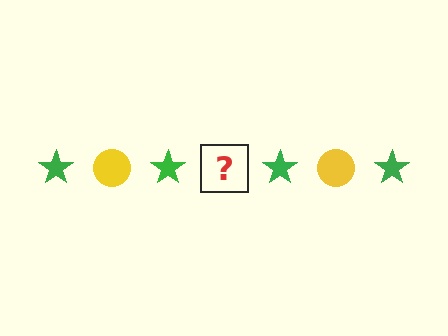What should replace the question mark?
The question mark should be replaced with a yellow circle.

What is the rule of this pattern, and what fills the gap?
The rule is that the pattern alternates between green star and yellow circle. The gap should be filled with a yellow circle.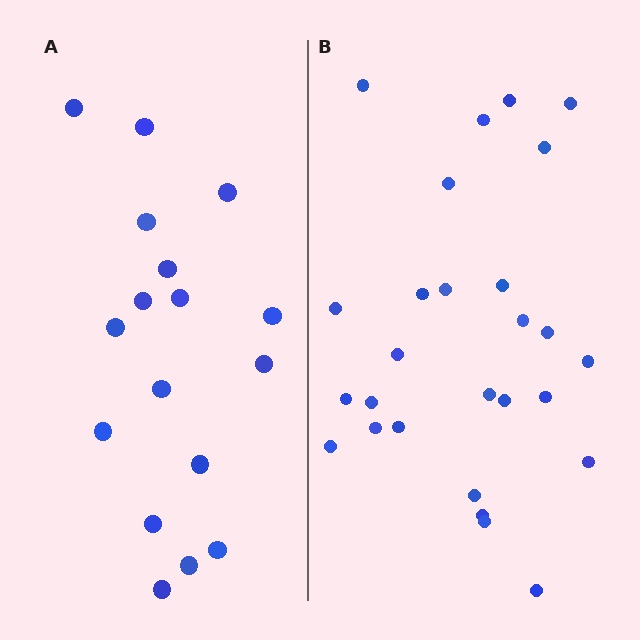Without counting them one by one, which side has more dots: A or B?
Region B (the right region) has more dots.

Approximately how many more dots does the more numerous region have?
Region B has roughly 10 or so more dots than region A.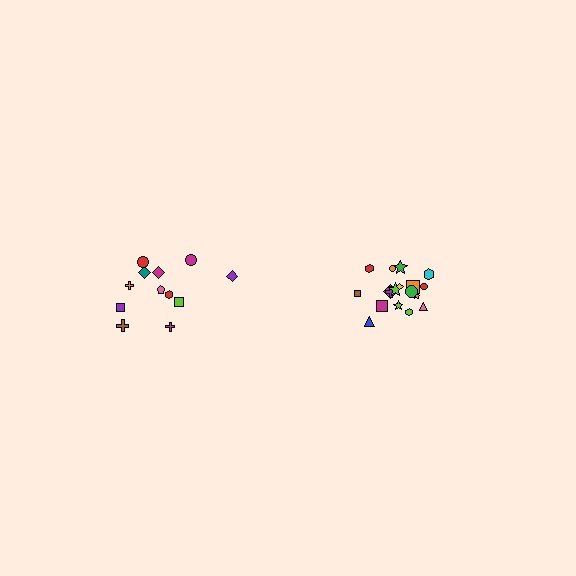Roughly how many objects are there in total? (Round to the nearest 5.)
Roughly 30 objects in total.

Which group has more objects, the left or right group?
The right group.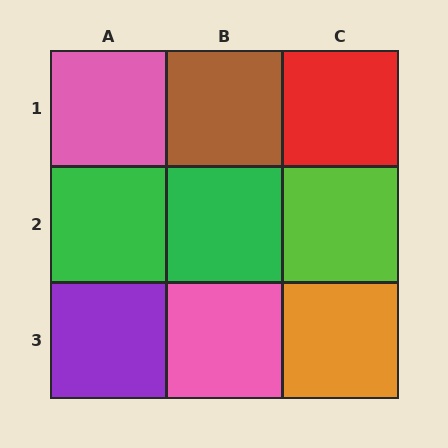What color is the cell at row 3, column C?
Orange.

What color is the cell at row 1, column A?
Pink.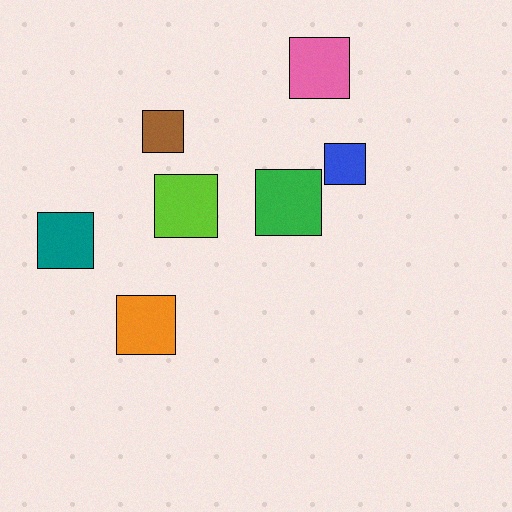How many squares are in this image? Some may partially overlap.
There are 7 squares.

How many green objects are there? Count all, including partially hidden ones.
There is 1 green object.